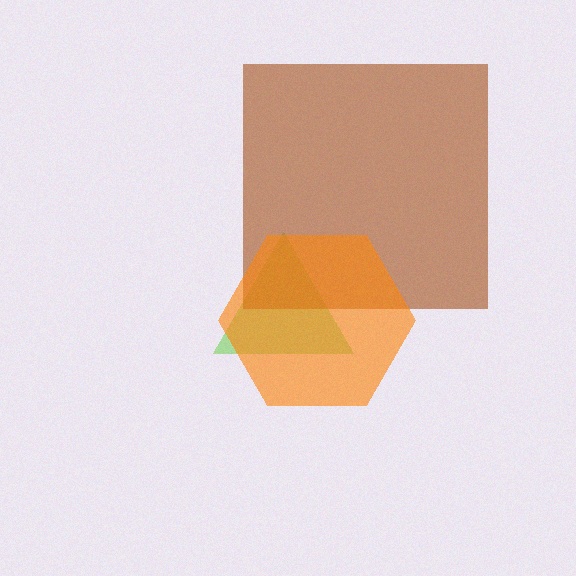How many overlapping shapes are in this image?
There are 3 overlapping shapes in the image.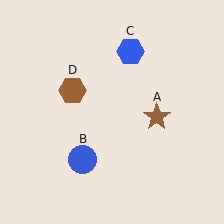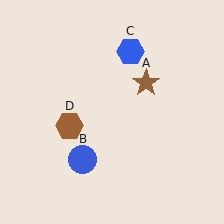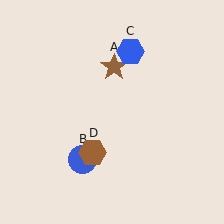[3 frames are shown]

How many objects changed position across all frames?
2 objects changed position: brown star (object A), brown hexagon (object D).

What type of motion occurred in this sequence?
The brown star (object A), brown hexagon (object D) rotated counterclockwise around the center of the scene.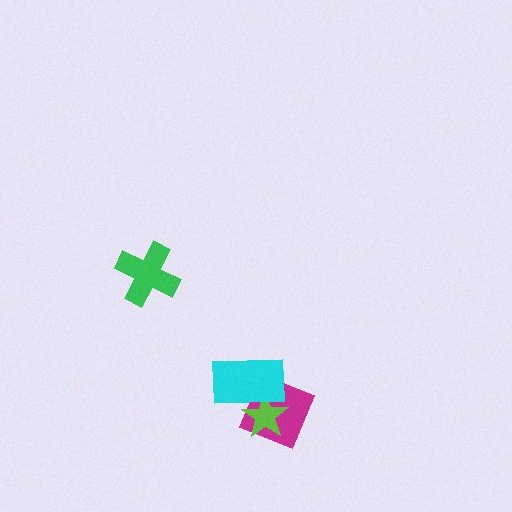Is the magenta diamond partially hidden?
Yes, it is partially covered by another shape.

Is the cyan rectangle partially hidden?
No, no other shape covers it.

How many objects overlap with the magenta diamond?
2 objects overlap with the magenta diamond.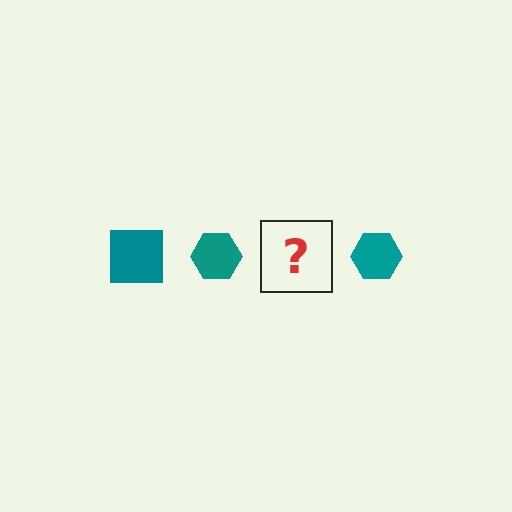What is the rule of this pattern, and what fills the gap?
The rule is that the pattern cycles through square, hexagon shapes in teal. The gap should be filled with a teal square.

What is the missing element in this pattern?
The missing element is a teal square.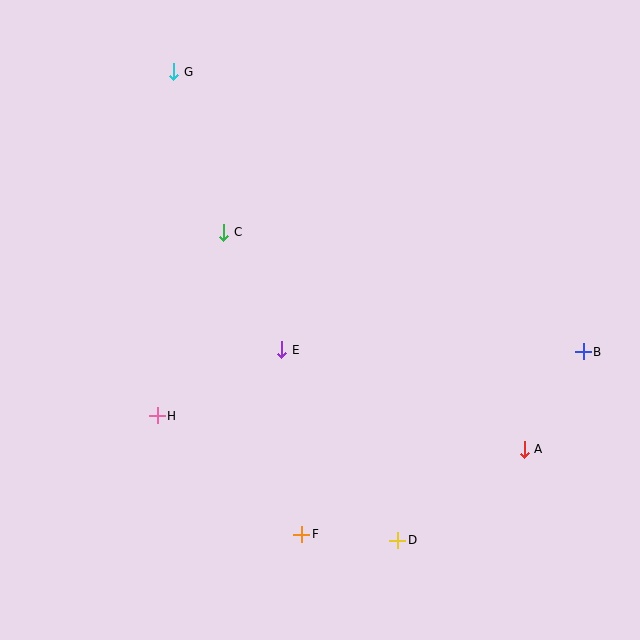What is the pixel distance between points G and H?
The distance between G and H is 344 pixels.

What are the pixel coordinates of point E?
Point E is at (282, 350).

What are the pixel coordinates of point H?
Point H is at (157, 416).